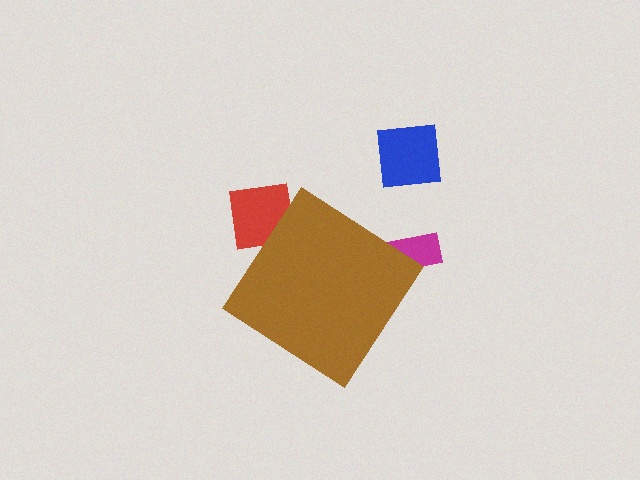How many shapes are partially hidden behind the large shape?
2 shapes are partially hidden.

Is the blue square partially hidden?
No, the blue square is fully visible.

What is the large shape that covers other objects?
A brown diamond.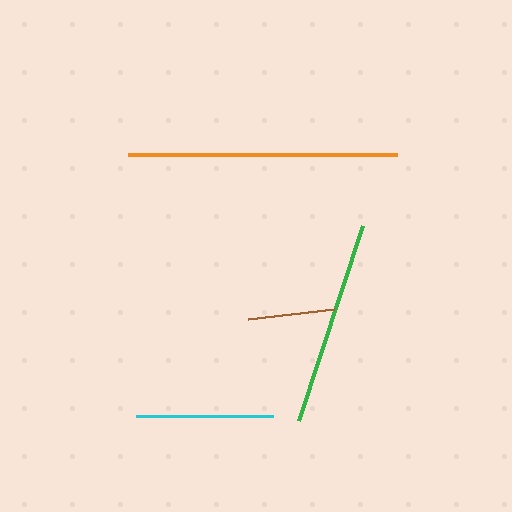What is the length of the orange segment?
The orange segment is approximately 269 pixels long.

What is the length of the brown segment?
The brown segment is approximately 87 pixels long.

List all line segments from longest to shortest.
From longest to shortest: orange, green, cyan, brown.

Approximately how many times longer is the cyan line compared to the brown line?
The cyan line is approximately 1.6 times the length of the brown line.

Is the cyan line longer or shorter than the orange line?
The orange line is longer than the cyan line.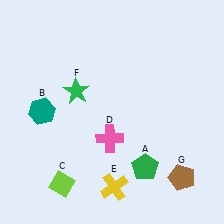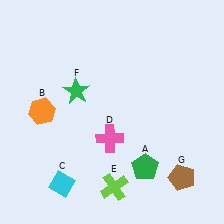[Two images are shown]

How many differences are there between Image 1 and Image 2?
There are 3 differences between the two images.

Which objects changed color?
B changed from teal to orange. C changed from lime to cyan. E changed from yellow to lime.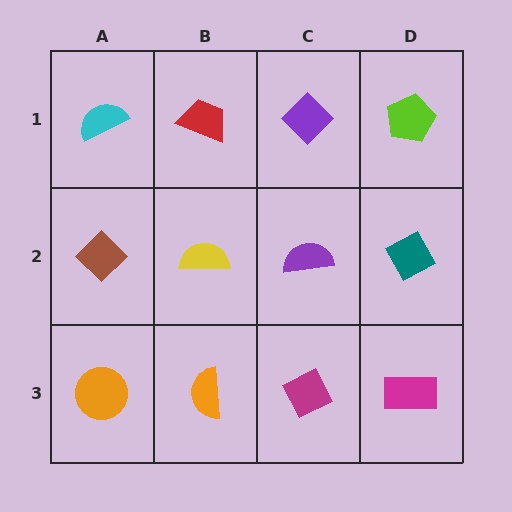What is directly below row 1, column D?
A teal diamond.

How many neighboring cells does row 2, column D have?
3.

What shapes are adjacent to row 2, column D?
A lime pentagon (row 1, column D), a magenta rectangle (row 3, column D), a purple semicircle (row 2, column C).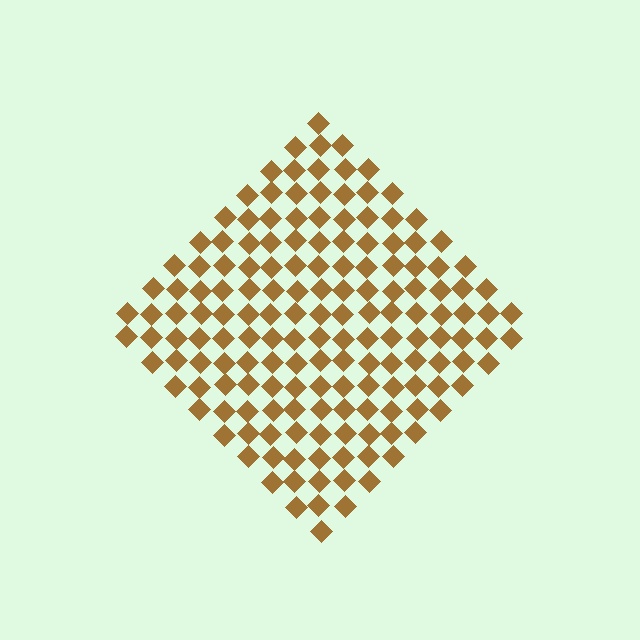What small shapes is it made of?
It is made of small diamonds.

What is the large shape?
The large shape is a diamond.